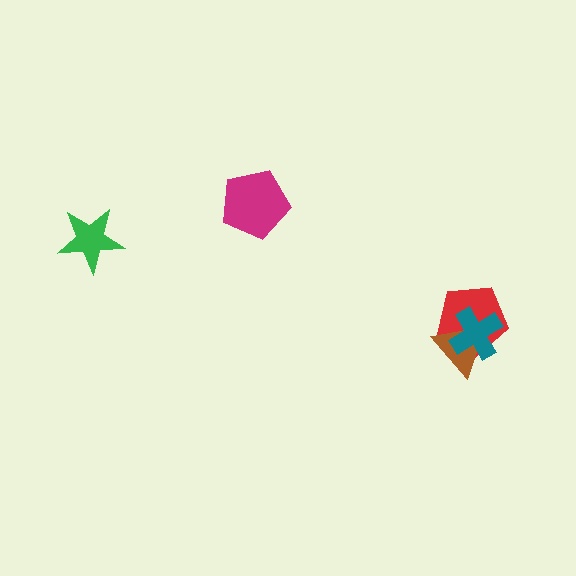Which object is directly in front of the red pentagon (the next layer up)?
The brown triangle is directly in front of the red pentagon.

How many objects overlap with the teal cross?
2 objects overlap with the teal cross.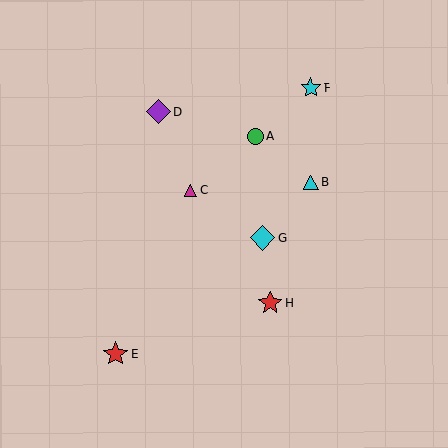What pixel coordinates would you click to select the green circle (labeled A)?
Click at (255, 136) to select the green circle A.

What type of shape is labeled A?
Shape A is a green circle.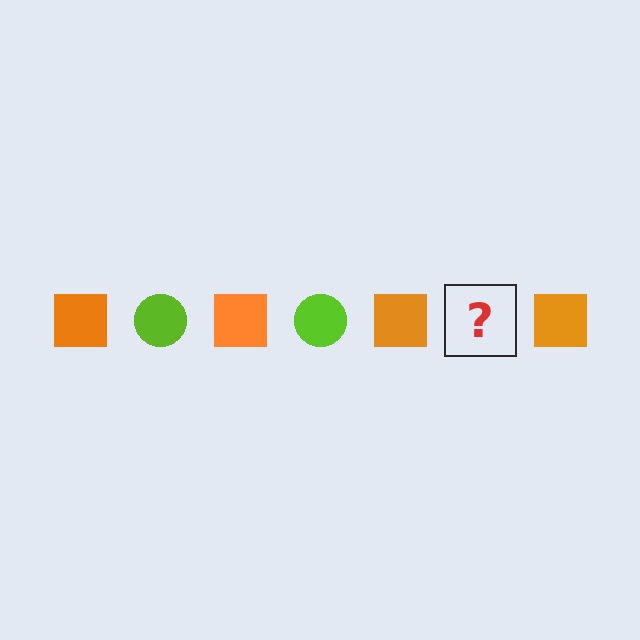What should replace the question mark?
The question mark should be replaced with a lime circle.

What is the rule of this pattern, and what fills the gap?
The rule is that the pattern alternates between orange square and lime circle. The gap should be filled with a lime circle.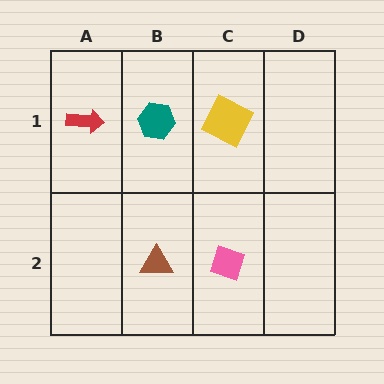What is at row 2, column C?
A pink diamond.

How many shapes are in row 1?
3 shapes.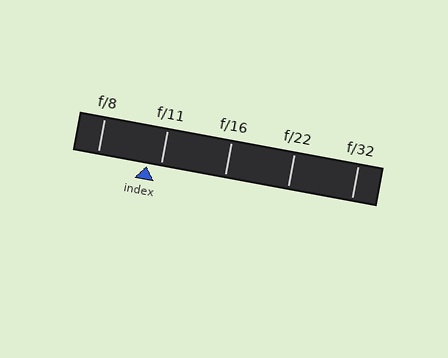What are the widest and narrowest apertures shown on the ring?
The widest aperture shown is f/8 and the narrowest is f/32.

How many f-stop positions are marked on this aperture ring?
There are 5 f-stop positions marked.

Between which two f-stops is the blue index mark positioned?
The index mark is between f/8 and f/11.